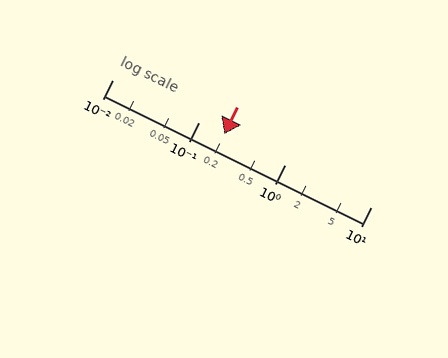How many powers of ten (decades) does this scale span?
The scale spans 3 decades, from 0.01 to 10.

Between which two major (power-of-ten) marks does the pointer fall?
The pointer is between 0.1 and 1.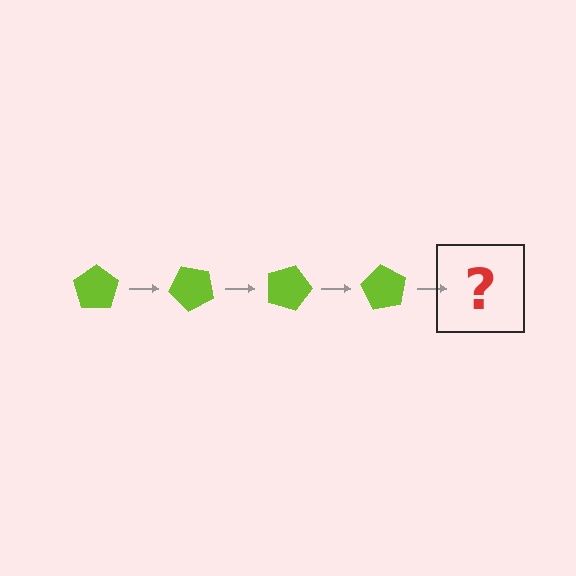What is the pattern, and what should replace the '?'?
The pattern is that the pentagon rotates 45 degrees each step. The '?' should be a lime pentagon rotated 180 degrees.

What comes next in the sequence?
The next element should be a lime pentagon rotated 180 degrees.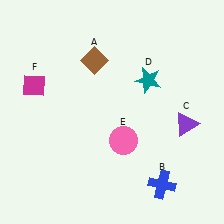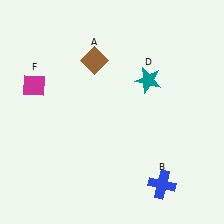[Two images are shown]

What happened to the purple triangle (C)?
The purple triangle (C) was removed in Image 2. It was in the bottom-right area of Image 1.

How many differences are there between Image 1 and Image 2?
There are 2 differences between the two images.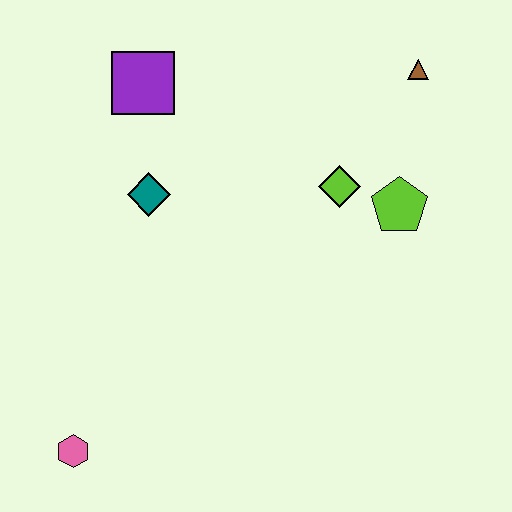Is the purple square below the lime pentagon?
No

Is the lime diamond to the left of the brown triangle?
Yes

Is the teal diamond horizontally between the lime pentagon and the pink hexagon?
Yes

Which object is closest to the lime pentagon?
The lime diamond is closest to the lime pentagon.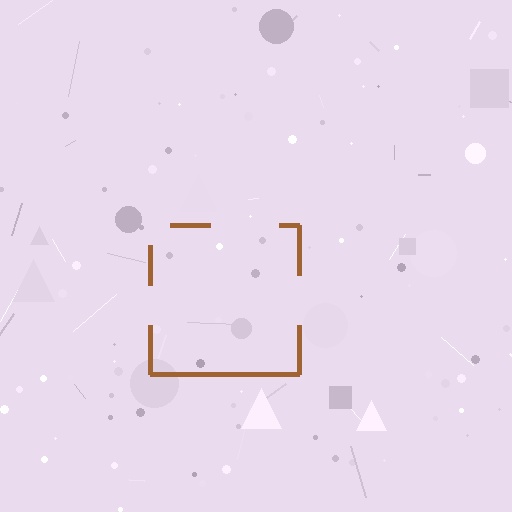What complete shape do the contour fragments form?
The contour fragments form a square.